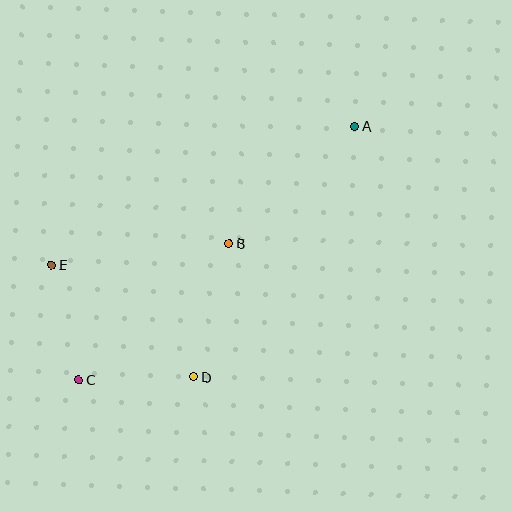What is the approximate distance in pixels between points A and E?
The distance between A and E is approximately 333 pixels.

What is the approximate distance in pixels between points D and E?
The distance between D and E is approximately 181 pixels.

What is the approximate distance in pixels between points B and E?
The distance between B and E is approximately 179 pixels.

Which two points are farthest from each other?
Points A and C are farthest from each other.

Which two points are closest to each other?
Points C and D are closest to each other.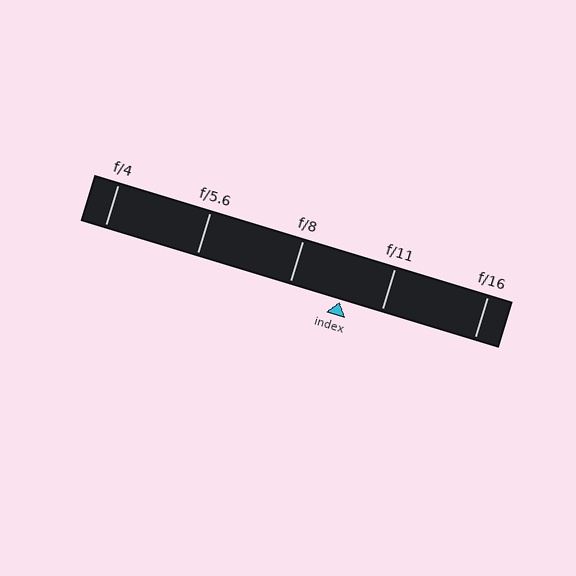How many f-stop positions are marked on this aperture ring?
There are 5 f-stop positions marked.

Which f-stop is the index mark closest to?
The index mark is closest to f/11.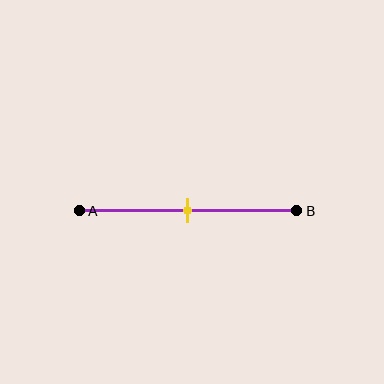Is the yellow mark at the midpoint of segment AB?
Yes, the mark is approximately at the midpoint.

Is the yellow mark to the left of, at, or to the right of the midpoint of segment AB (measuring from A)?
The yellow mark is approximately at the midpoint of segment AB.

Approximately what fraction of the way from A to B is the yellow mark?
The yellow mark is approximately 50% of the way from A to B.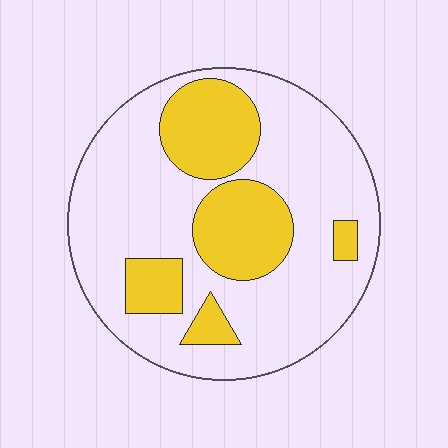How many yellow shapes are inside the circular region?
5.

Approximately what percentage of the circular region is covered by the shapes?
Approximately 30%.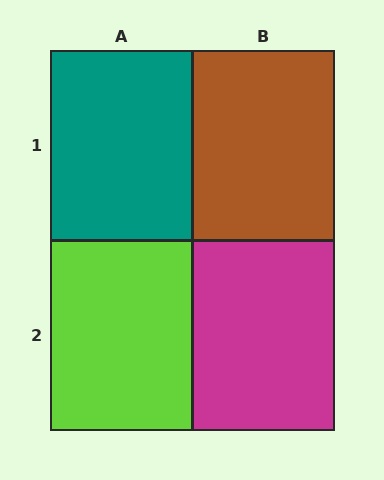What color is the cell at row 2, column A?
Lime.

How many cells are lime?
1 cell is lime.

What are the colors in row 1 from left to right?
Teal, brown.